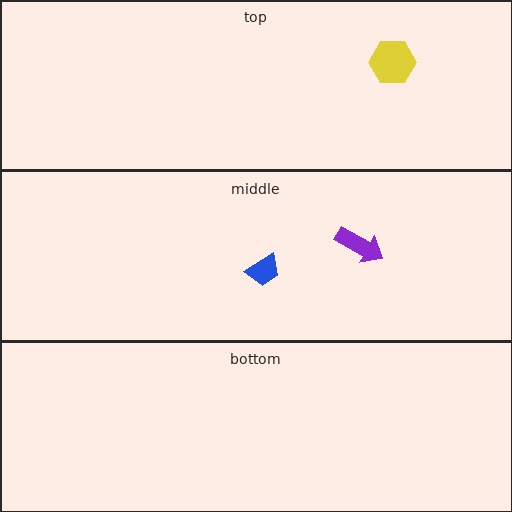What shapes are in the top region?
The yellow hexagon.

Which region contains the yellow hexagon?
The top region.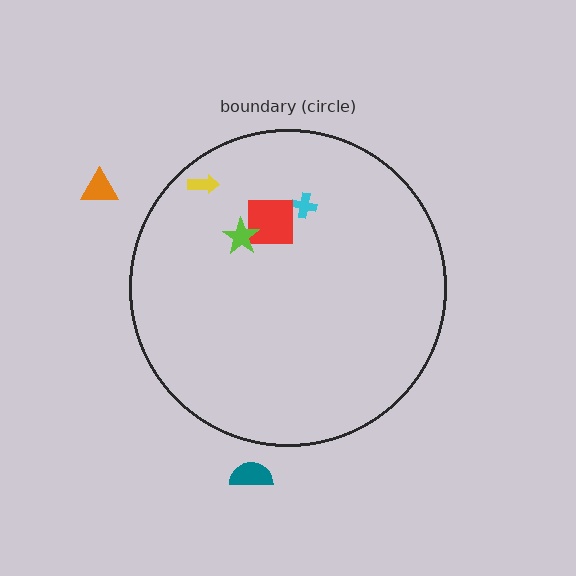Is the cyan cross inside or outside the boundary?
Inside.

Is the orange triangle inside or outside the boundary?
Outside.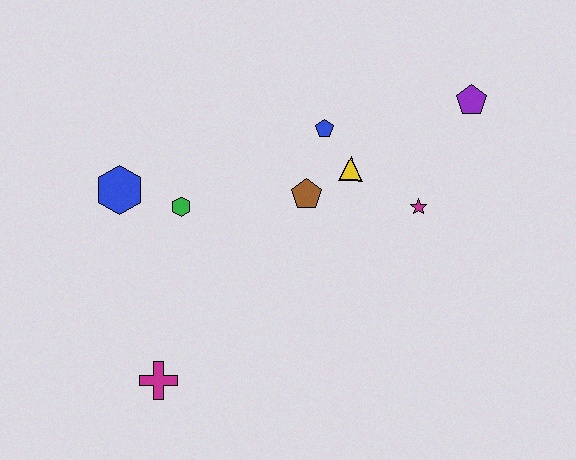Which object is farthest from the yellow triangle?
The magenta cross is farthest from the yellow triangle.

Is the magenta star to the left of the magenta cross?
No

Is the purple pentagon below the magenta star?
No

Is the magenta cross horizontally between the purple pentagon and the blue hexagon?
Yes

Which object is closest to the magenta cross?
The green hexagon is closest to the magenta cross.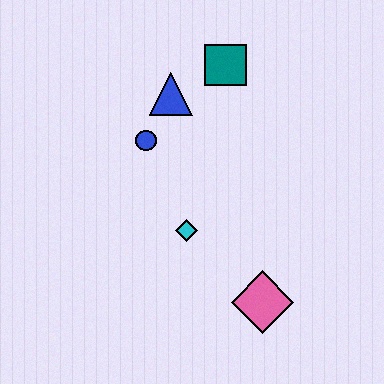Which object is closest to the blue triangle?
The blue circle is closest to the blue triangle.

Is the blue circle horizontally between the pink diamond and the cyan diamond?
No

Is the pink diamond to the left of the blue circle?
No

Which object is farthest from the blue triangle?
The pink diamond is farthest from the blue triangle.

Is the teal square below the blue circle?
No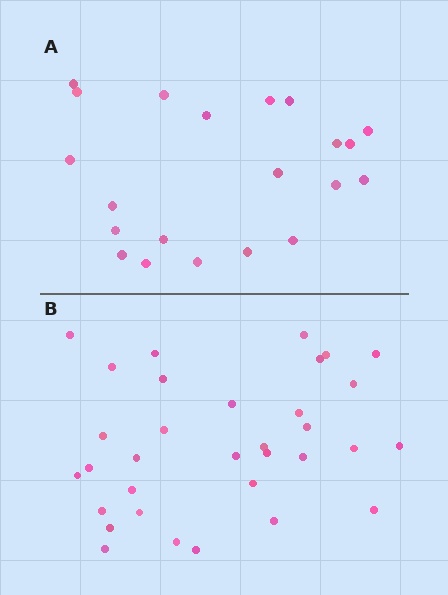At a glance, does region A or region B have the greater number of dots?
Region B (the bottom region) has more dots.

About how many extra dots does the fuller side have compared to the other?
Region B has roughly 12 or so more dots than region A.